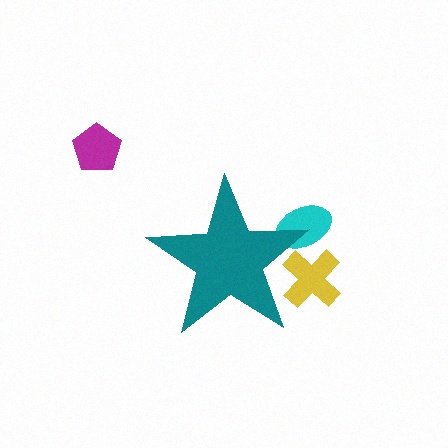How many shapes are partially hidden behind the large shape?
2 shapes are partially hidden.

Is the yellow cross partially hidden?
Yes, the yellow cross is partially hidden behind the teal star.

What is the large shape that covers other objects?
A teal star.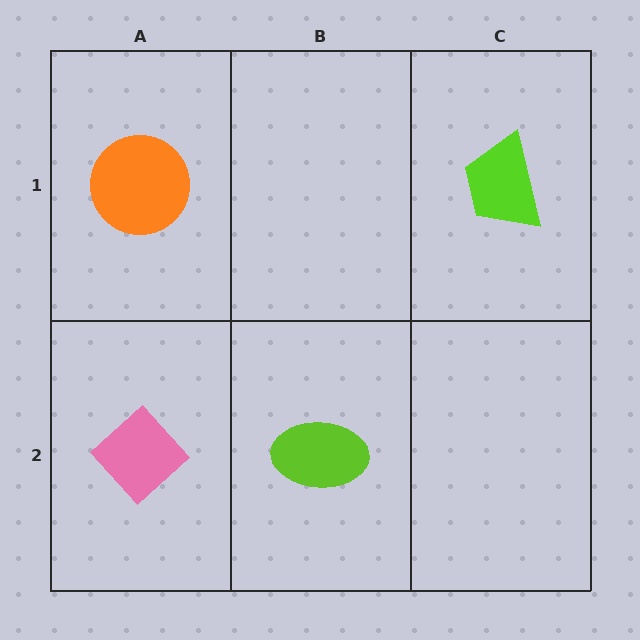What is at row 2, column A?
A pink diamond.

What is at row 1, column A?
An orange circle.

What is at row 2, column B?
A lime ellipse.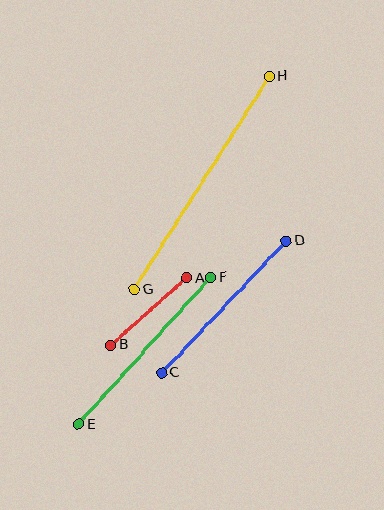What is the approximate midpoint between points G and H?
The midpoint is at approximately (202, 183) pixels.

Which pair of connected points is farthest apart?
Points G and H are farthest apart.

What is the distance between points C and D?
The distance is approximately 182 pixels.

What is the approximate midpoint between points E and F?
The midpoint is at approximately (145, 351) pixels.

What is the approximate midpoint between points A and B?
The midpoint is at approximately (149, 312) pixels.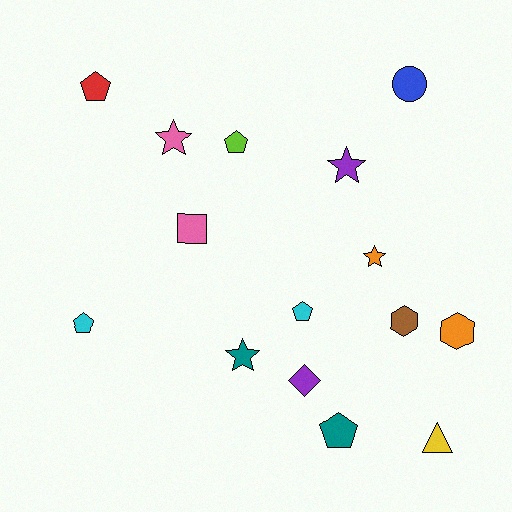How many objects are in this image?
There are 15 objects.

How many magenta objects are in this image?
There are no magenta objects.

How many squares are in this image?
There is 1 square.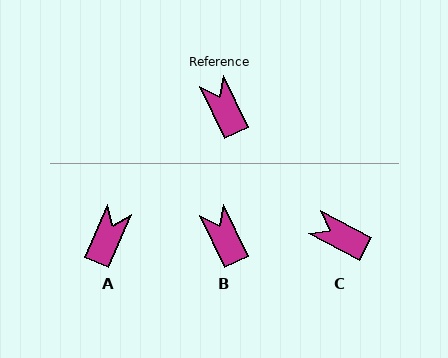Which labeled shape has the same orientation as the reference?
B.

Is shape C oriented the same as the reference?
No, it is off by about 36 degrees.